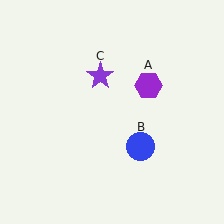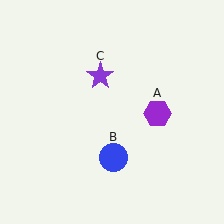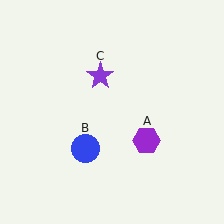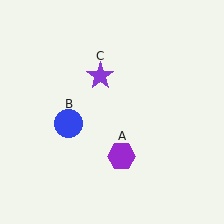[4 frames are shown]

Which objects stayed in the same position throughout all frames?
Purple star (object C) remained stationary.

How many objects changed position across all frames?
2 objects changed position: purple hexagon (object A), blue circle (object B).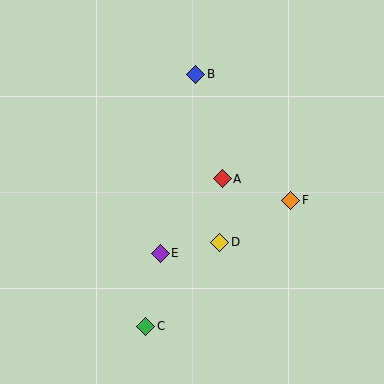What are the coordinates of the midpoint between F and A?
The midpoint between F and A is at (256, 190).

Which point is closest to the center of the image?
Point A at (222, 179) is closest to the center.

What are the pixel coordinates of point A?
Point A is at (222, 179).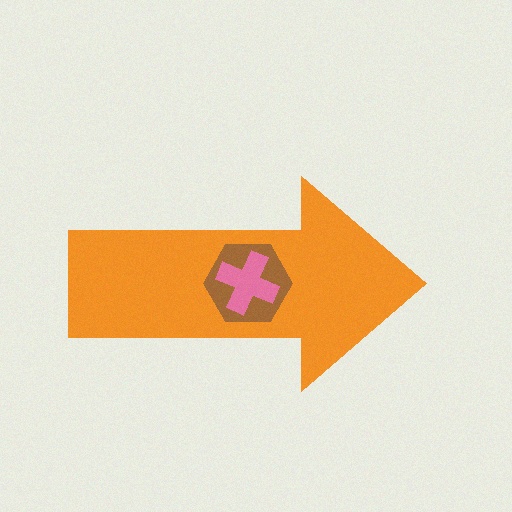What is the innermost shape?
The pink cross.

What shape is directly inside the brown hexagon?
The pink cross.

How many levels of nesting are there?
3.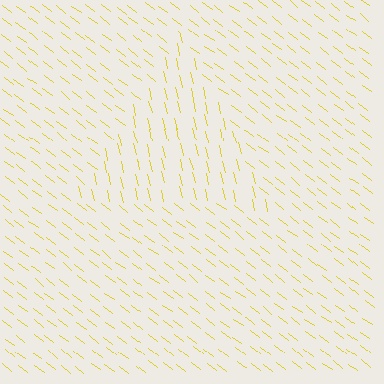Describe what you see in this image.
The image is filled with small yellow line segments. A triangle region in the image has lines oriented differently from the surrounding lines, creating a visible texture boundary.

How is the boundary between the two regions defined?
The boundary is defined purely by a change in line orientation (approximately 39 degrees difference). All lines are the same color and thickness.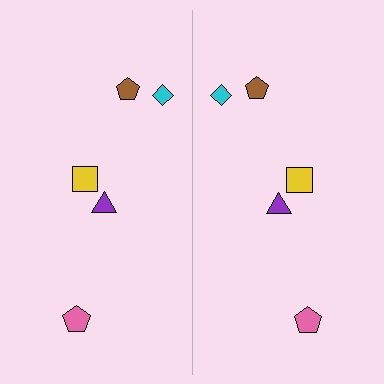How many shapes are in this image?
There are 10 shapes in this image.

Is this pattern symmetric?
Yes, this pattern has bilateral (reflection) symmetry.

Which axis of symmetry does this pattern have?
The pattern has a vertical axis of symmetry running through the center of the image.